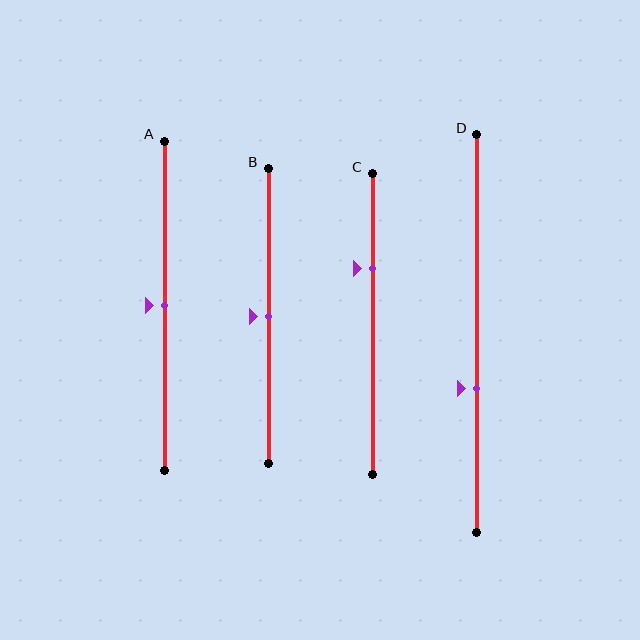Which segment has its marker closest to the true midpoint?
Segment A has its marker closest to the true midpoint.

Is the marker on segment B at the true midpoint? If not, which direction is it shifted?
Yes, the marker on segment B is at the true midpoint.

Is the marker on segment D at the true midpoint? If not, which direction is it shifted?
No, the marker on segment D is shifted downward by about 14% of the segment length.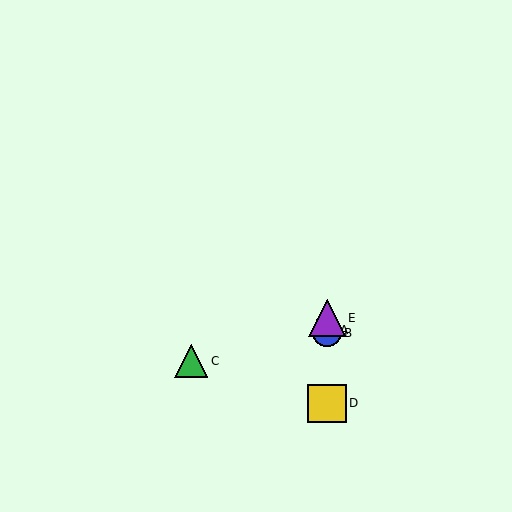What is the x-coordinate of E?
Object E is at x≈327.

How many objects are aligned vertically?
4 objects (A, B, D, E) are aligned vertically.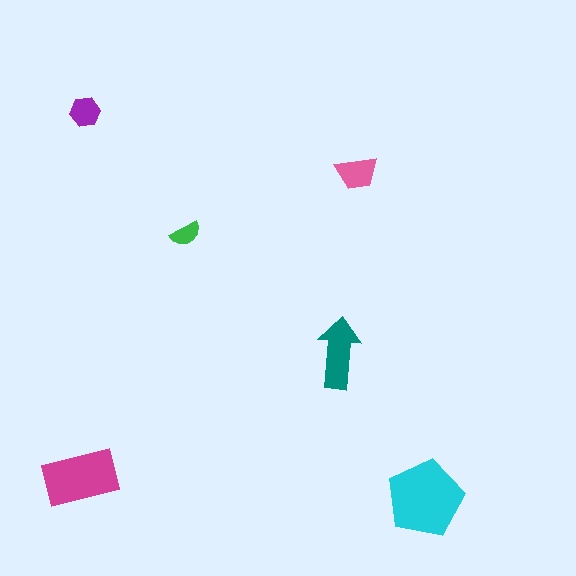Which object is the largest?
The cyan pentagon.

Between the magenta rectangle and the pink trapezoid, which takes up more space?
The magenta rectangle.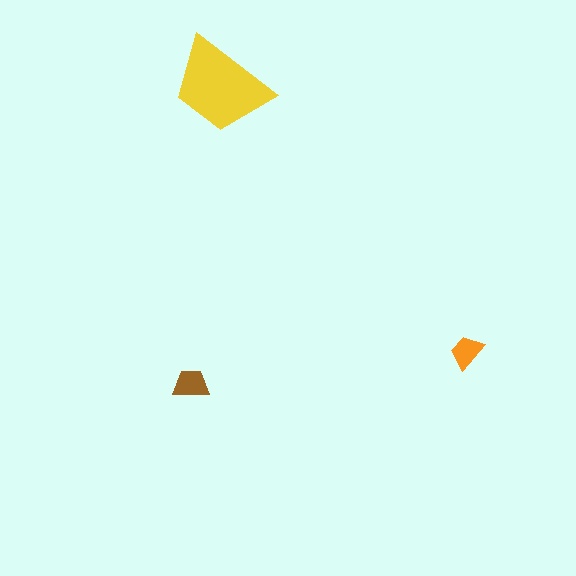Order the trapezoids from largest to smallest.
the yellow one, the brown one, the orange one.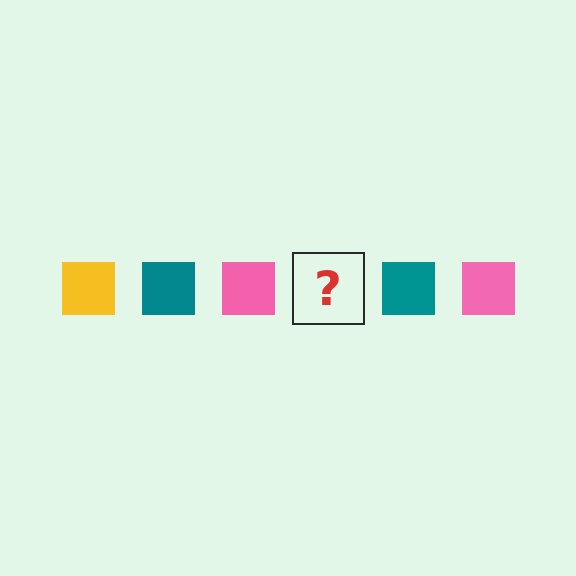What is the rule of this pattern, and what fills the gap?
The rule is that the pattern cycles through yellow, teal, pink squares. The gap should be filled with a yellow square.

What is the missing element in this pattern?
The missing element is a yellow square.